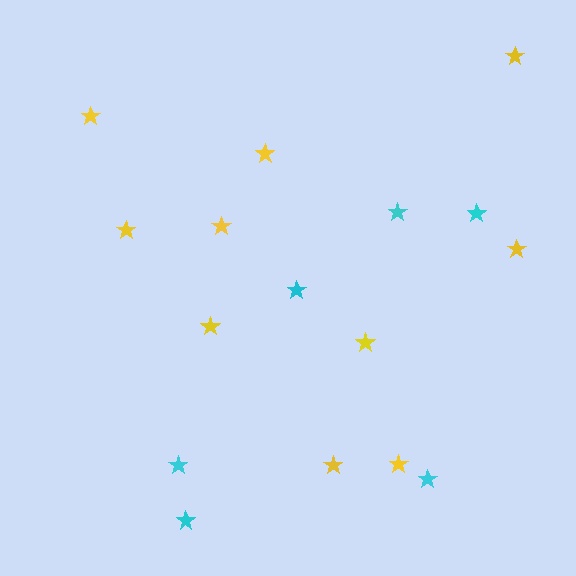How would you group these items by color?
There are 2 groups: one group of cyan stars (6) and one group of yellow stars (10).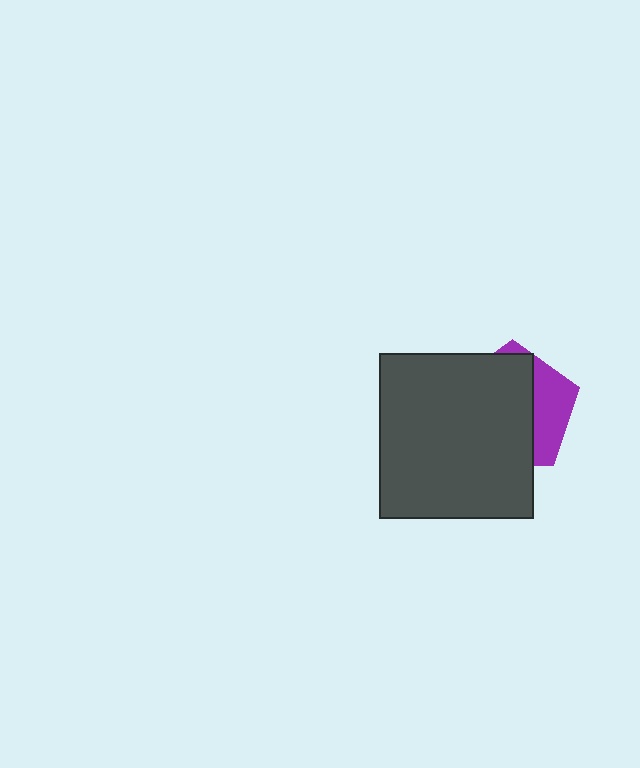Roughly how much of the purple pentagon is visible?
A small part of it is visible (roughly 31%).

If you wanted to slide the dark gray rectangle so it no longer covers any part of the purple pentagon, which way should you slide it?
Slide it left — that is the most direct way to separate the two shapes.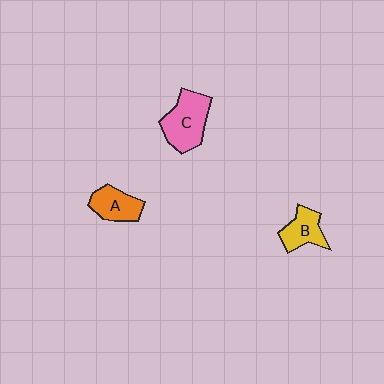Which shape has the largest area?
Shape C (pink).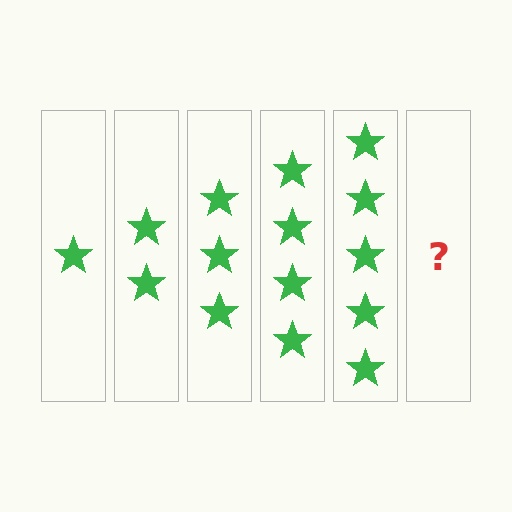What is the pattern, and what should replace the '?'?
The pattern is that each step adds one more star. The '?' should be 6 stars.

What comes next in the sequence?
The next element should be 6 stars.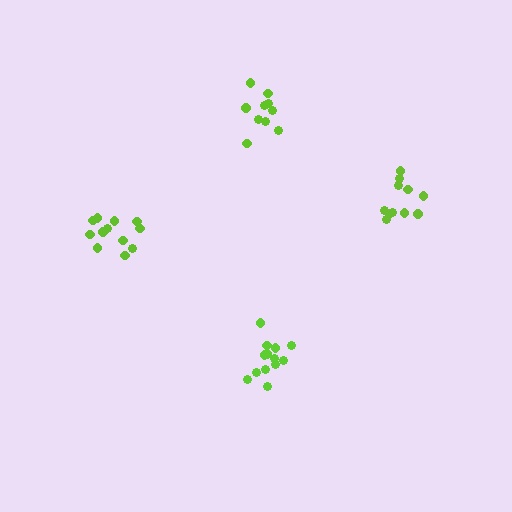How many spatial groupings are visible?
There are 4 spatial groupings.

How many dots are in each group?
Group 1: 11 dots, Group 2: 10 dots, Group 3: 13 dots, Group 4: 12 dots (46 total).